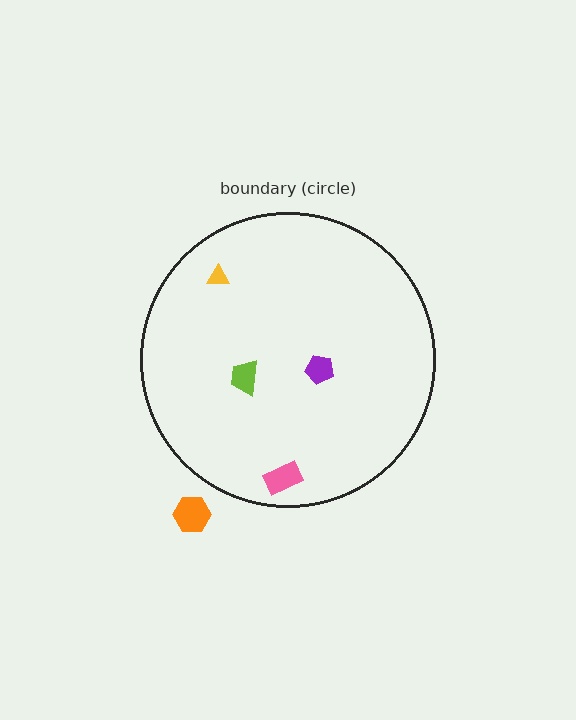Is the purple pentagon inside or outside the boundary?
Inside.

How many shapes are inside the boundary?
4 inside, 1 outside.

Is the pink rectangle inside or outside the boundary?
Inside.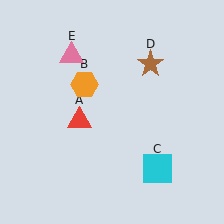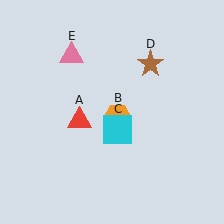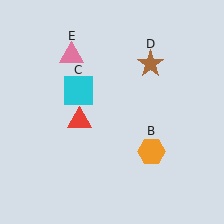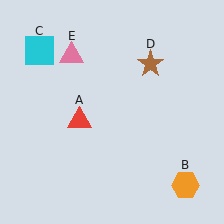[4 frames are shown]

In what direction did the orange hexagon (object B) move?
The orange hexagon (object B) moved down and to the right.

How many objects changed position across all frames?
2 objects changed position: orange hexagon (object B), cyan square (object C).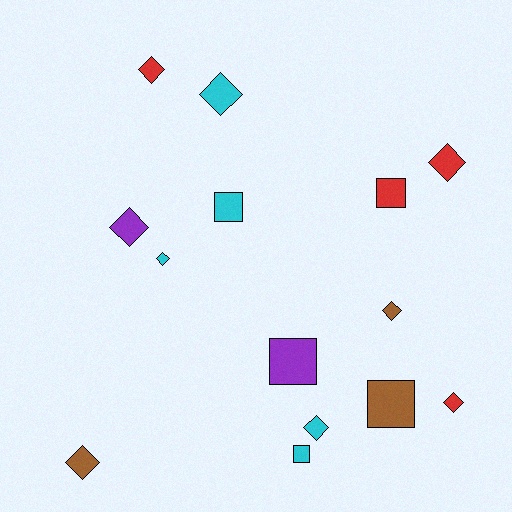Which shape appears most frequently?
Diamond, with 9 objects.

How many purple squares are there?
There is 1 purple square.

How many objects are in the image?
There are 14 objects.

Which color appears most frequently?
Cyan, with 5 objects.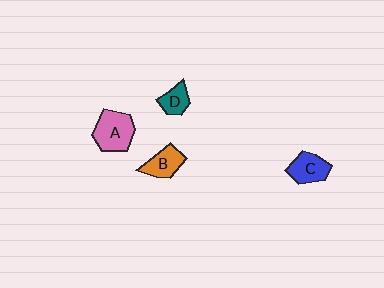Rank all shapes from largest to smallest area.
From largest to smallest: A (pink), C (blue), B (orange), D (teal).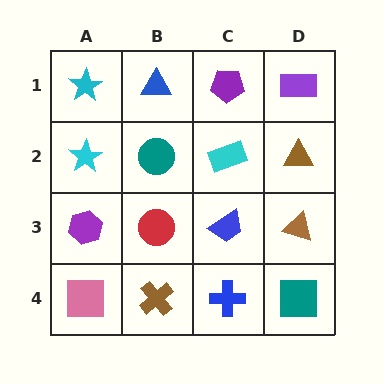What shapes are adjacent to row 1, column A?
A cyan star (row 2, column A), a blue triangle (row 1, column B).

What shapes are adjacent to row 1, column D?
A brown triangle (row 2, column D), a purple pentagon (row 1, column C).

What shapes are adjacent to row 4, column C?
A blue trapezoid (row 3, column C), a brown cross (row 4, column B), a teal square (row 4, column D).